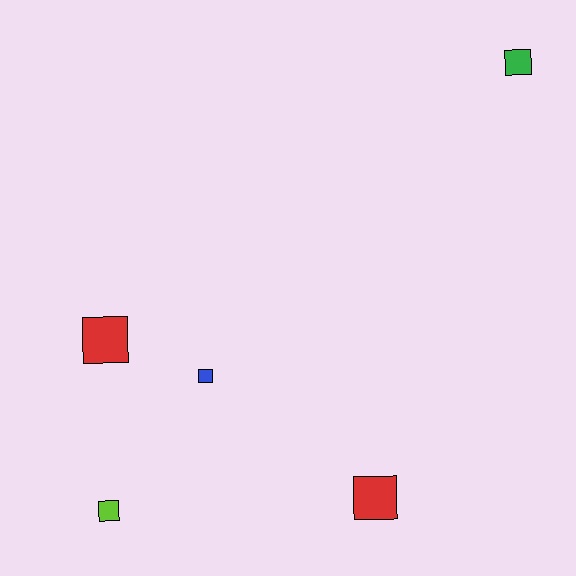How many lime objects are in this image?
There is 1 lime object.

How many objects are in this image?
There are 5 objects.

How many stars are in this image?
There are no stars.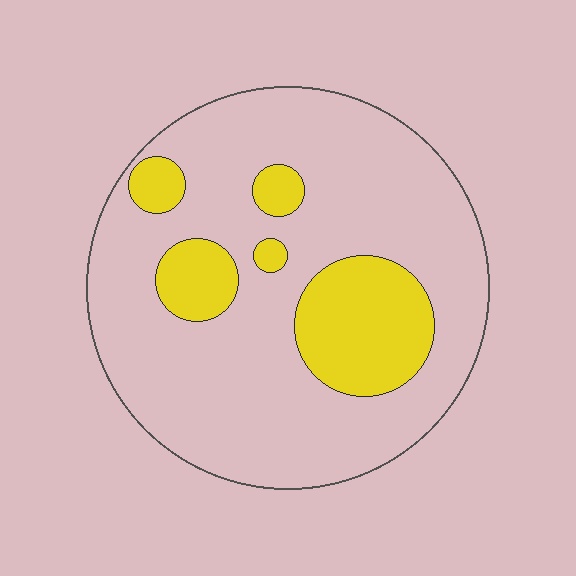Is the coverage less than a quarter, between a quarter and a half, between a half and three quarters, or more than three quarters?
Less than a quarter.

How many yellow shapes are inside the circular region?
5.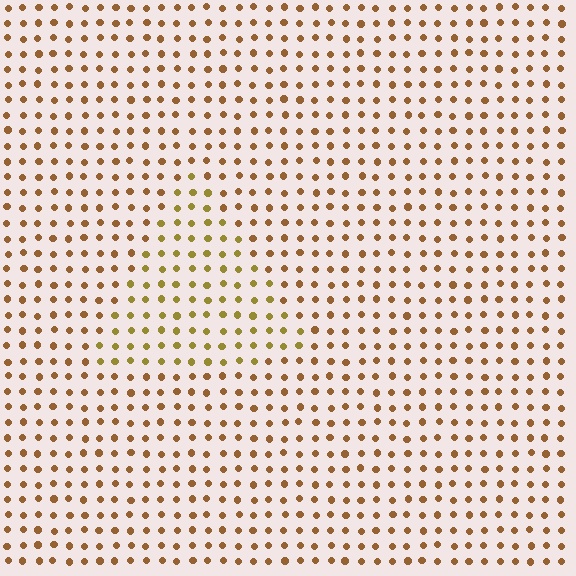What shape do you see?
I see a triangle.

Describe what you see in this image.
The image is filled with small brown elements in a uniform arrangement. A triangle-shaped region is visible where the elements are tinted to a slightly different hue, forming a subtle color boundary.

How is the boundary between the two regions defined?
The boundary is defined purely by a slight shift in hue (about 24 degrees). Spacing, size, and orientation are identical on both sides.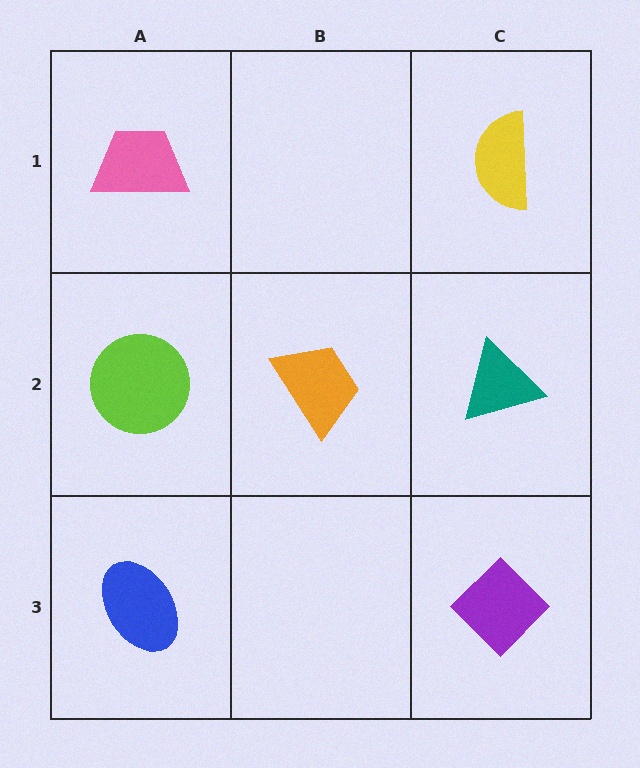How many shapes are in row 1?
2 shapes.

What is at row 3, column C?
A purple diamond.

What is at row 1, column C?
A yellow semicircle.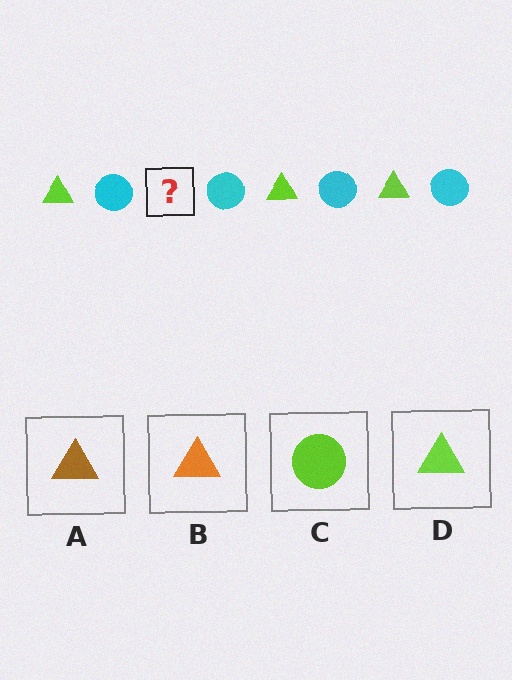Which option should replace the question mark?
Option D.